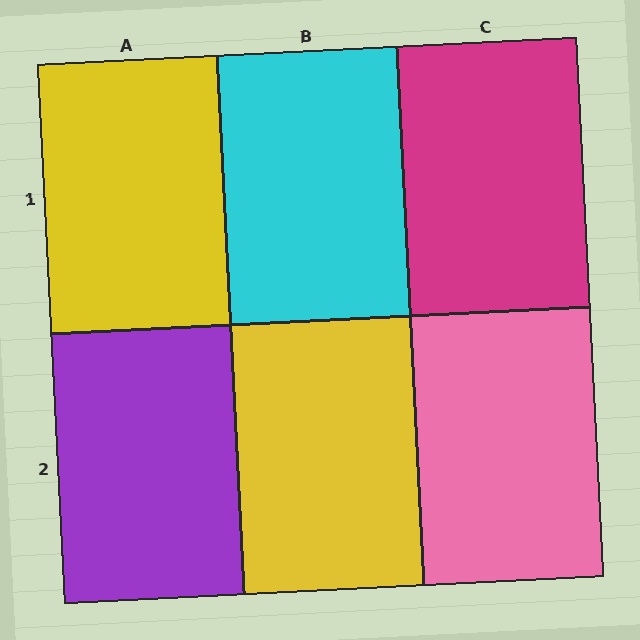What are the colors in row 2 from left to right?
Purple, yellow, pink.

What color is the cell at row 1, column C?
Magenta.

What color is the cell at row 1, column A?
Yellow.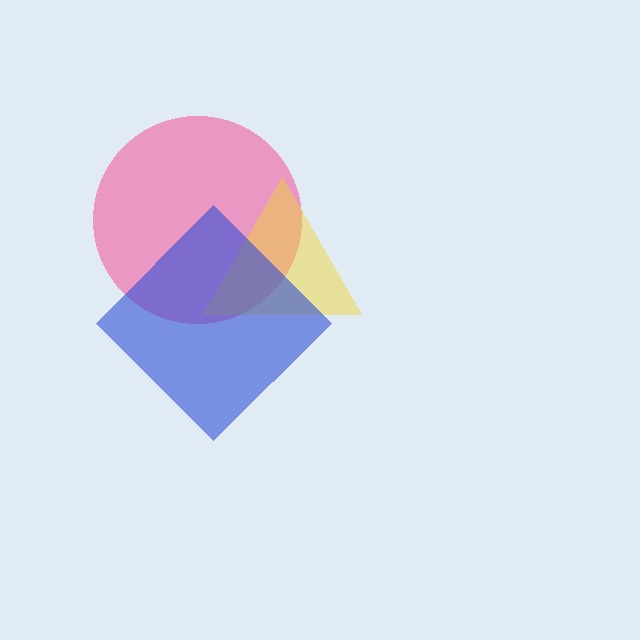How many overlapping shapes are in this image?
There are 3 overlapping shapes in the image.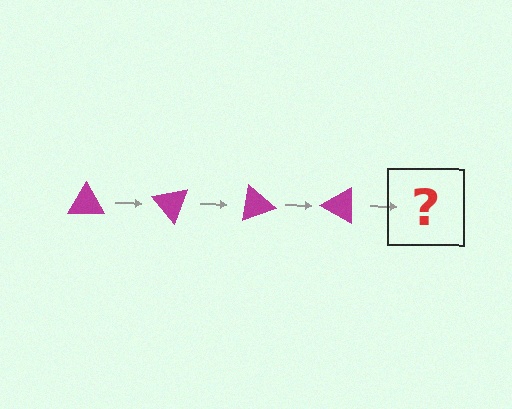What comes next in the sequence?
The next element should be a magenta triangle rotated 200 degrees.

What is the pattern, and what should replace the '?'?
The pattern is that the triangle rotates 50 degrees each step. The '?' should be a magenta triangle rotated 200 degrees.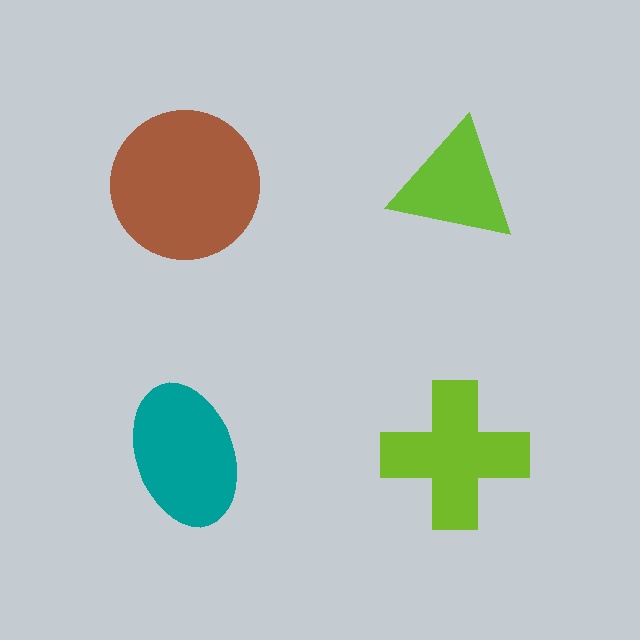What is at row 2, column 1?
A teal ellipse.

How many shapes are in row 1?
2 shapes.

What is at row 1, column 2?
A lime triangle.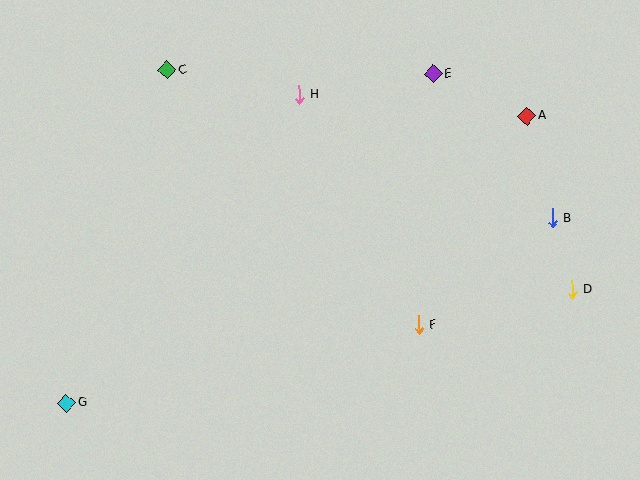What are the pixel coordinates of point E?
Point E is at (433, 74).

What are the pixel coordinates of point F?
Point F is at (418, 325).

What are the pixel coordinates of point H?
Point H is at (299, 94).